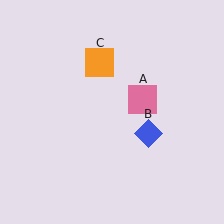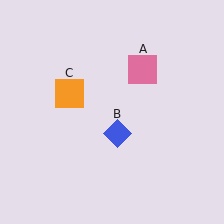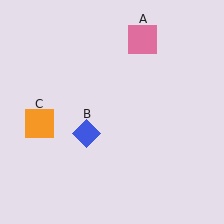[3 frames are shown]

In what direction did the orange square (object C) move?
The orange square (object C) moved down and to the left.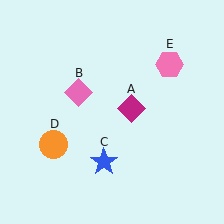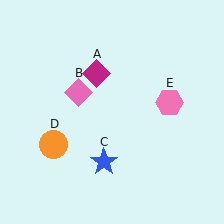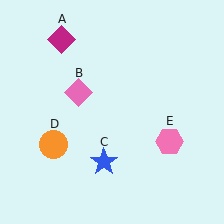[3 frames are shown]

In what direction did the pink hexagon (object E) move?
The pink hexagon (object E) moved down.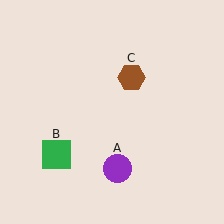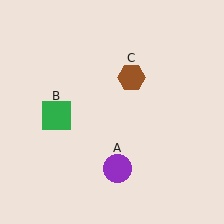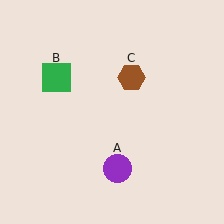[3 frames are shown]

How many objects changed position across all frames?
1 object changed position: green square (object B).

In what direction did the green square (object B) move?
The green square (object B) moved up.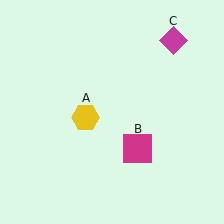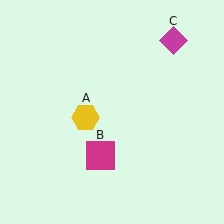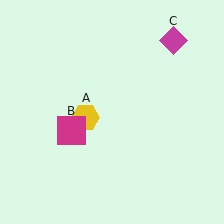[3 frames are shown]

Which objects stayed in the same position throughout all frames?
Yellow hexagon (object A) and magenta diamond (object C) remained stationary.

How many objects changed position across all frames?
1 object changed position: magenta square (object B).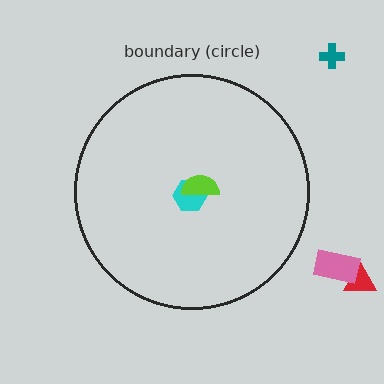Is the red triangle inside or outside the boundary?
Outside.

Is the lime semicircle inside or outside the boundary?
Inside.